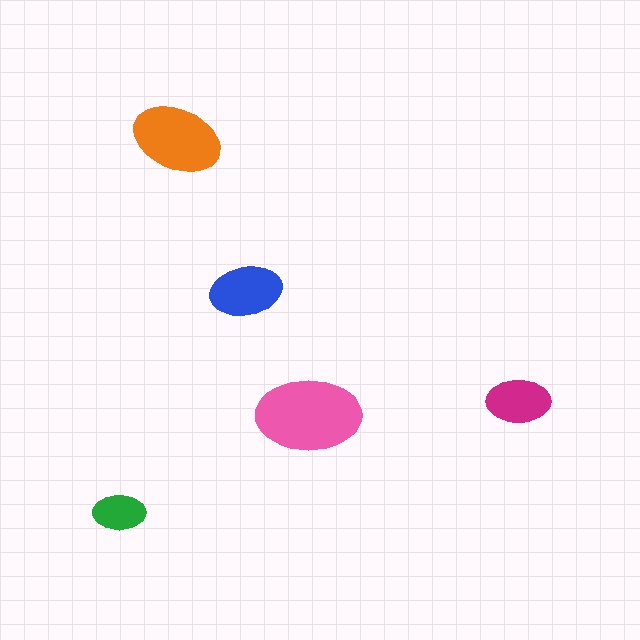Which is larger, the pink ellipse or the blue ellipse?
The pink one.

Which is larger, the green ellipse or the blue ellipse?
The blue one.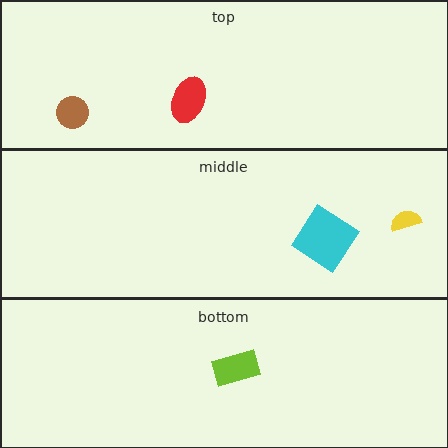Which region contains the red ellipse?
The top region.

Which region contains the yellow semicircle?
The middle region.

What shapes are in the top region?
The brown circle, the red ellipse.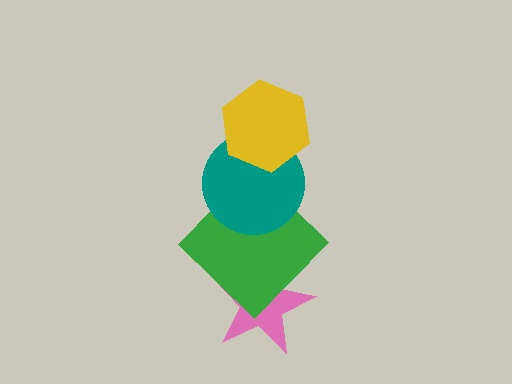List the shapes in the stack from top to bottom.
From top to bottom: the yellow hexagon, the teal circle, the green diamond, the pink star.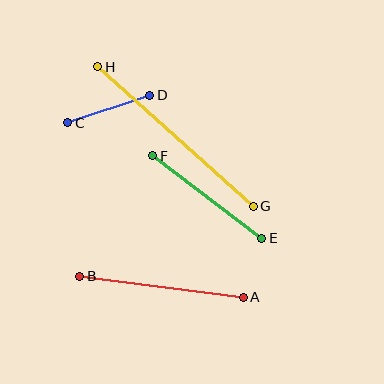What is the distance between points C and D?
The distance is approximately 87 pixels.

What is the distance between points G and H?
The distance is approximately 209 pixels.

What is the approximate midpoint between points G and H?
The midpoint is at approximately (175, 137) pixels.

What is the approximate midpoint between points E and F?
The midpoint is at approximately (207, 197) pixels.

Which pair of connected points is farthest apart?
Points G and H are farthest apart.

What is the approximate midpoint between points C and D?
The midpoint is at approximately (109, 109) pixels.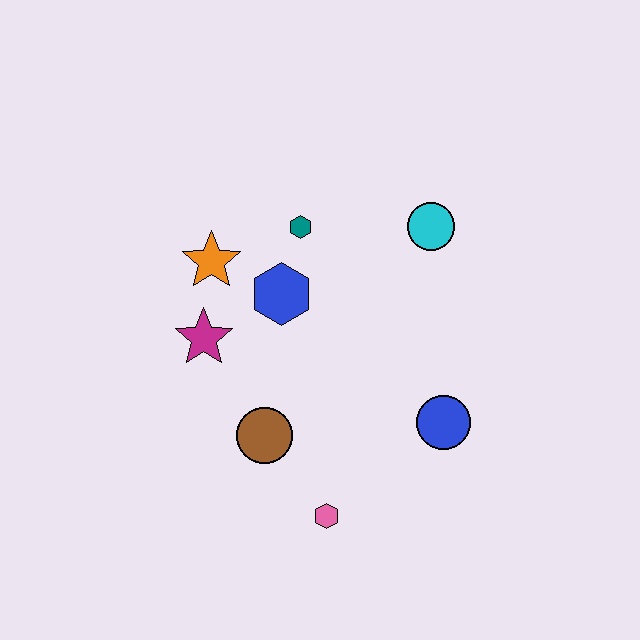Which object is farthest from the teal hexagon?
The pink hexagon is farthest from the teal hexagon.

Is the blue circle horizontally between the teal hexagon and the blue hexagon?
No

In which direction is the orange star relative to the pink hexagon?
The orange star is above the pink hexagon.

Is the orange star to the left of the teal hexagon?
Yes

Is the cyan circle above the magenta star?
Yes